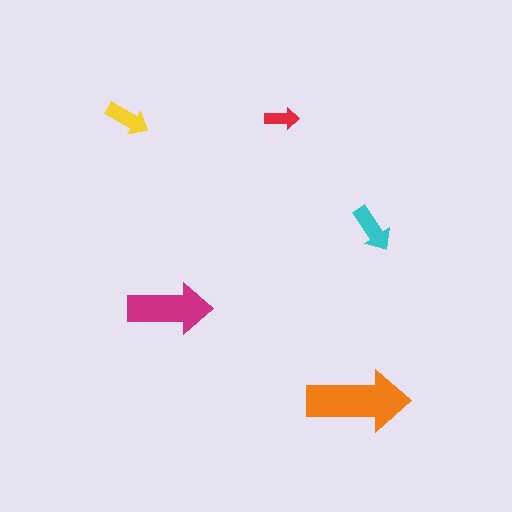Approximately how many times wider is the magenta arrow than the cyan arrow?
About 1.5 times wider.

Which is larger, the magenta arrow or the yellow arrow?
The magenta one.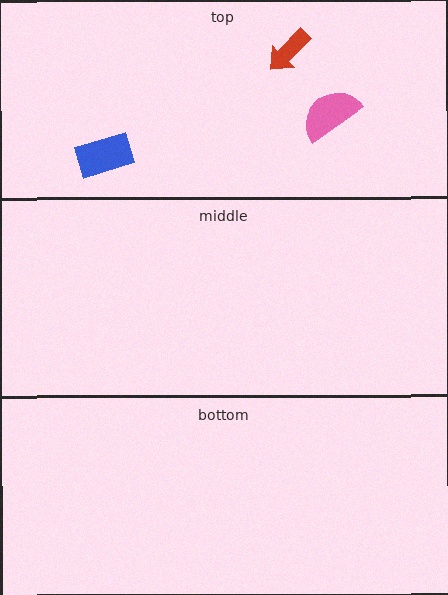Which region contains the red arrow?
The top region.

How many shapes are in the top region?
3.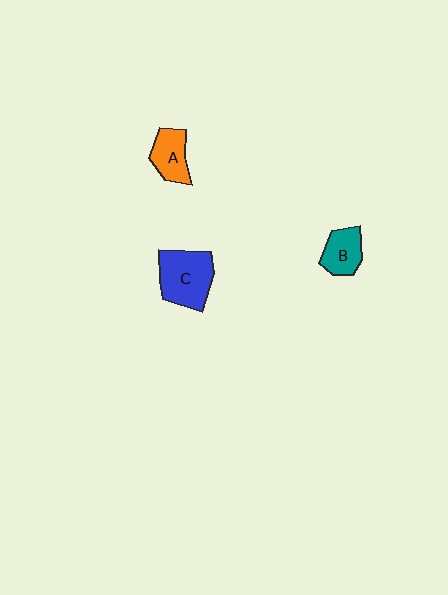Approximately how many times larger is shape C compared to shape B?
Approximately 1.7 times.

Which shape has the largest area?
Shape C (blue).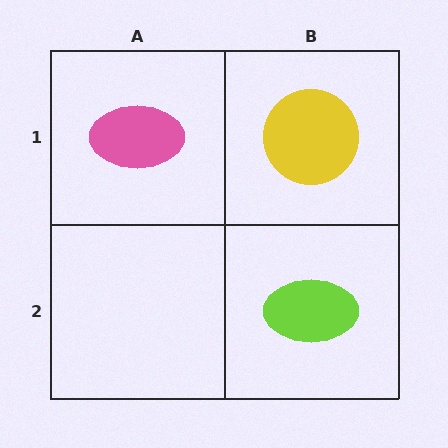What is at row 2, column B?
A lime ellipse.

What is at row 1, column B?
A yellow circle.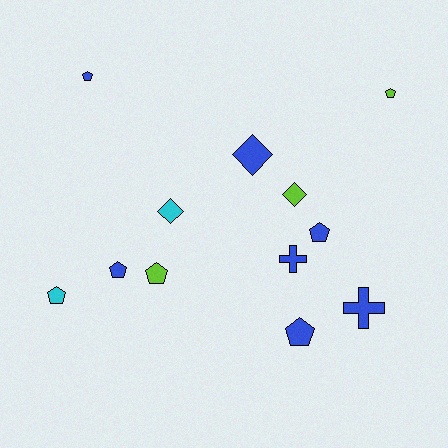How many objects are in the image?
There are 12 objects.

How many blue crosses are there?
There are 2 blue crosses.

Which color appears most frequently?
Blue, with 7 objects.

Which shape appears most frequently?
Pentagon, with 7 objects.